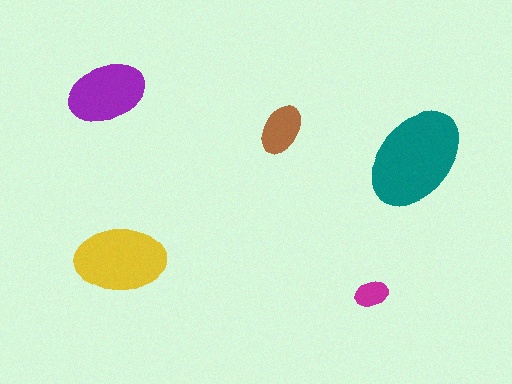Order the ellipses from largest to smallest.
the teal one, the yellow one, the purple one, the brown one, the magenta one.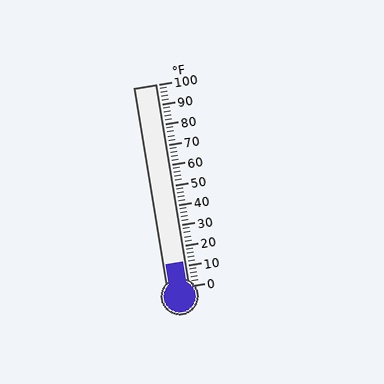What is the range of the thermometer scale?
The thermometer scale ranges from 0°F to 100°F.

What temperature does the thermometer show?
The thermometer shows approximately 12°F.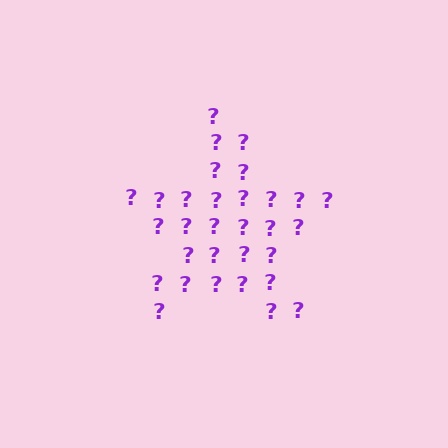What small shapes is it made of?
It is made of small question marks.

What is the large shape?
The large shape is a star.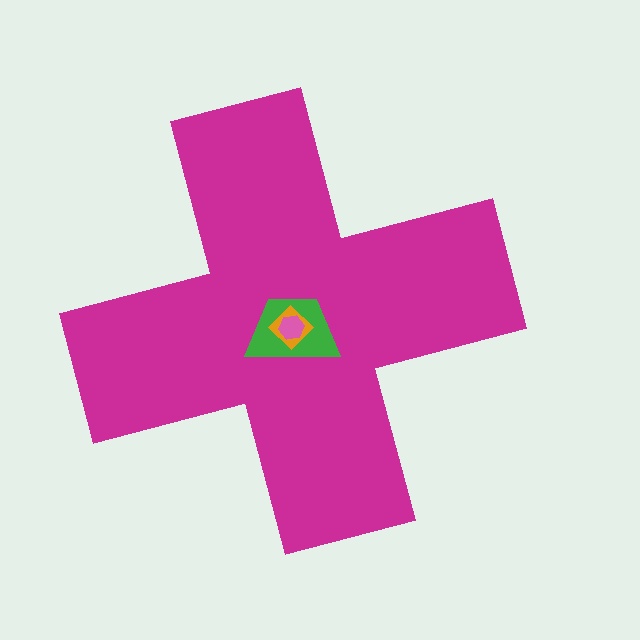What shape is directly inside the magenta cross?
The green trapezoid.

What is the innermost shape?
The pink hexagon.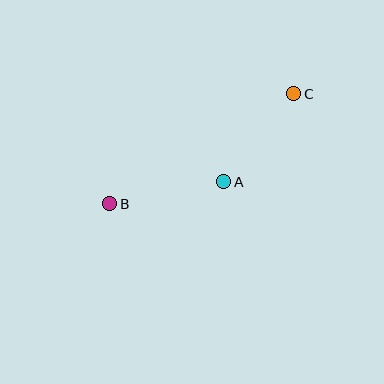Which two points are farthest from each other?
Points B and C are farthest from each other.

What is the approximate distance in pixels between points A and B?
The distance between A and B is approximately 116 pixels.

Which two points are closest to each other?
Points A and C are closest to each other.